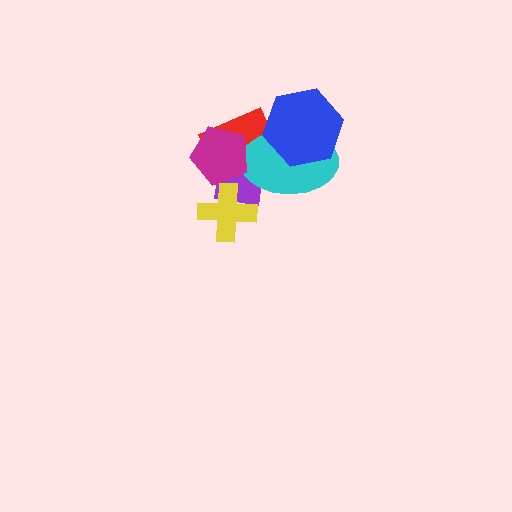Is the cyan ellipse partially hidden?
Yes, it is partially covered by another shape.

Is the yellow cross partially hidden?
No, no other shape covers it.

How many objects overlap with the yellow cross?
2 objects overlap with the yellow cross.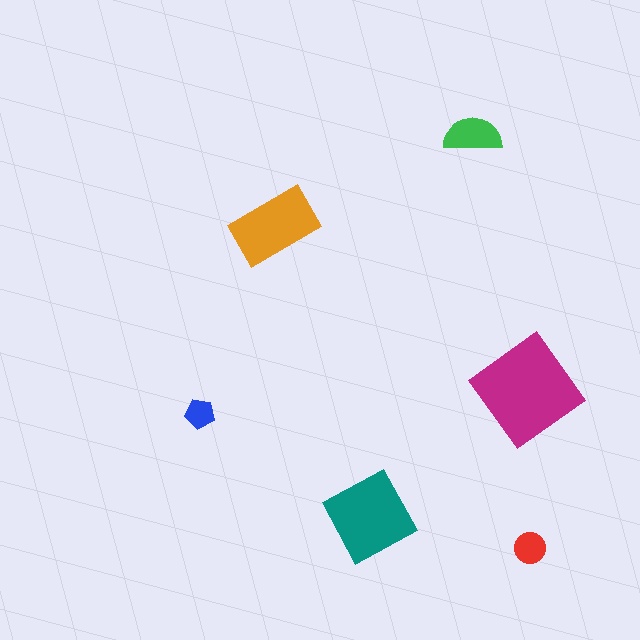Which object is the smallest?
The blue pentagon.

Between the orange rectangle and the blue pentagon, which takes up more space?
The orange rectangle.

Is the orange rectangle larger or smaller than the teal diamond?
Smaller.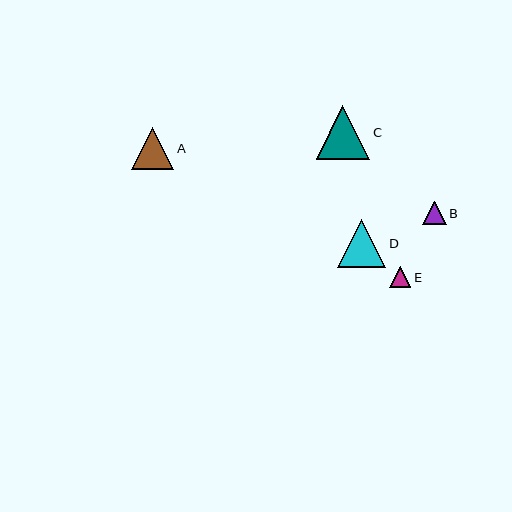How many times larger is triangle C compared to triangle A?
Triangle C is approximately 1.3 times the size of triangle A.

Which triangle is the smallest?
Triangle E is the smallest with a size of approximately 21 pixels.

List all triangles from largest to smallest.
From largest to smallest: C, D, A, B, E.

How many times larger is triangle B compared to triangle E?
Triangle B is approximately 1.1 times the size of triangle E.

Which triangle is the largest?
Triangle C is the largest with a size of approximately 54 pixels.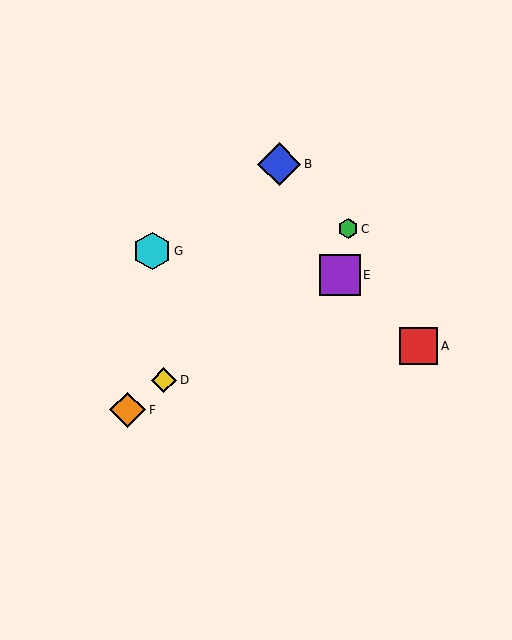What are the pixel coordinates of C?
Object C is at (348, 229).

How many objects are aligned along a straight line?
3 objects (C, D, F) are aligned along a straight line.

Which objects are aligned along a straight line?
Objects C, D, F are aligned along a straight line.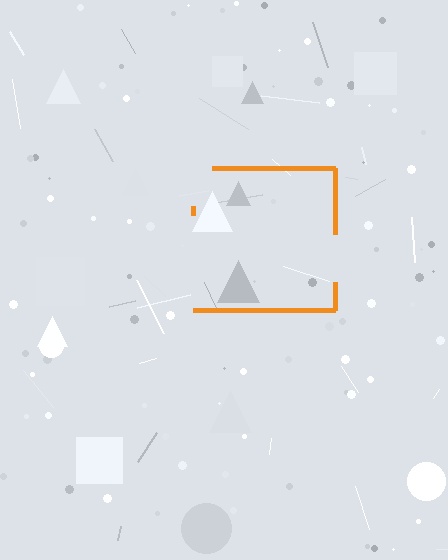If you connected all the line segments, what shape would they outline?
They would outline a square.